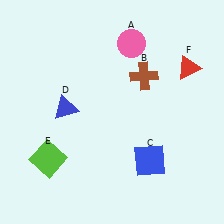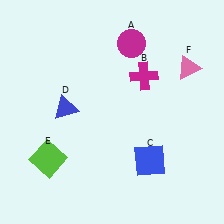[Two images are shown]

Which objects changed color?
A changed from pink to magenta. B changed from brown to magenta. F changed from red to pink.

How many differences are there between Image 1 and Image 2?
There are 3 differences between the two images.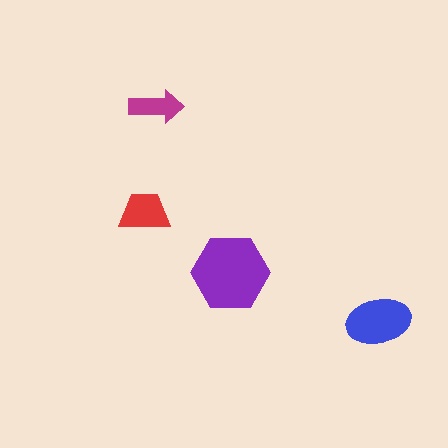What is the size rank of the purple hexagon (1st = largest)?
1st.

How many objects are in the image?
There are 4 objects in the image.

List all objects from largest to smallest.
The purple hexagon, the blue ellipse, the red trapezoid, the magenta arrow.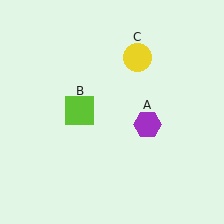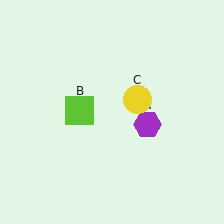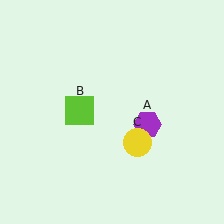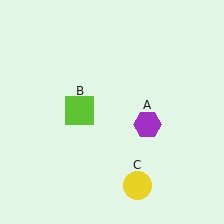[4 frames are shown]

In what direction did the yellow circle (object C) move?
The yellow circle (object C) moved down.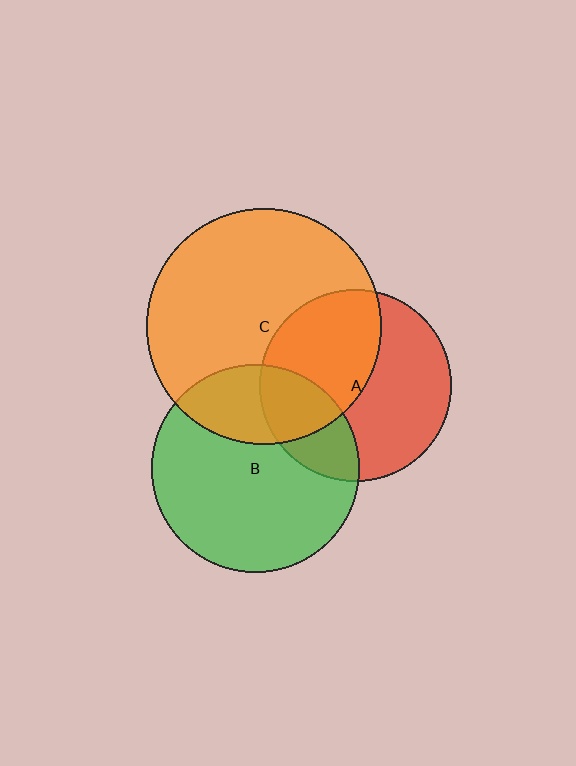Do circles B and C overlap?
Yes.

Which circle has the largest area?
Circle C (orange).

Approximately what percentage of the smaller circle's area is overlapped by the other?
Approximately 30%.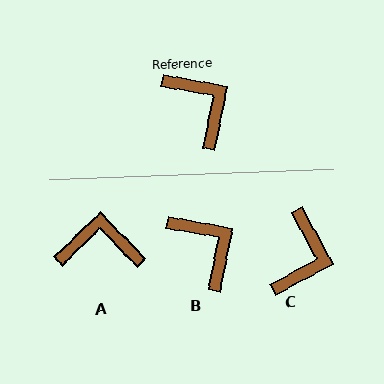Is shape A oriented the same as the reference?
No, it is off by about 54 degrees.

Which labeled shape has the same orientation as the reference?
B.